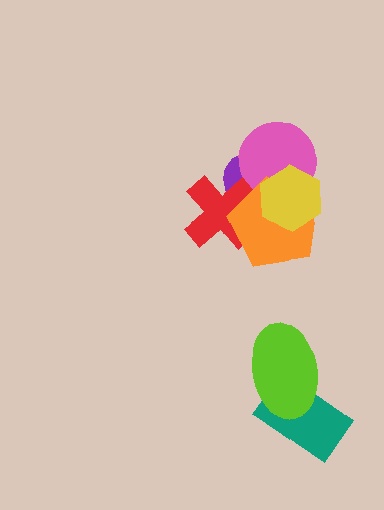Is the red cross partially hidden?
Yes, it is partially covered by another shape.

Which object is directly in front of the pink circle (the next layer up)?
The orange pentagon is directly in front of the pink circle.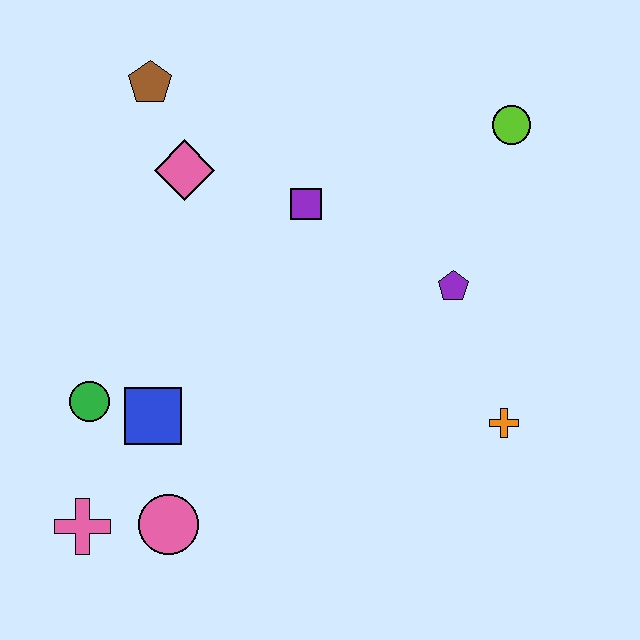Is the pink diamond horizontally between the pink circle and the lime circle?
Yes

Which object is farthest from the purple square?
The pink cross is farthest from the purple square.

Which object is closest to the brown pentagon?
The pink diamond is closest to the brown pentagon.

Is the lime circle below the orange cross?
No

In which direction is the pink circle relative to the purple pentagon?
The pink circle is to the left of the purple pentagon.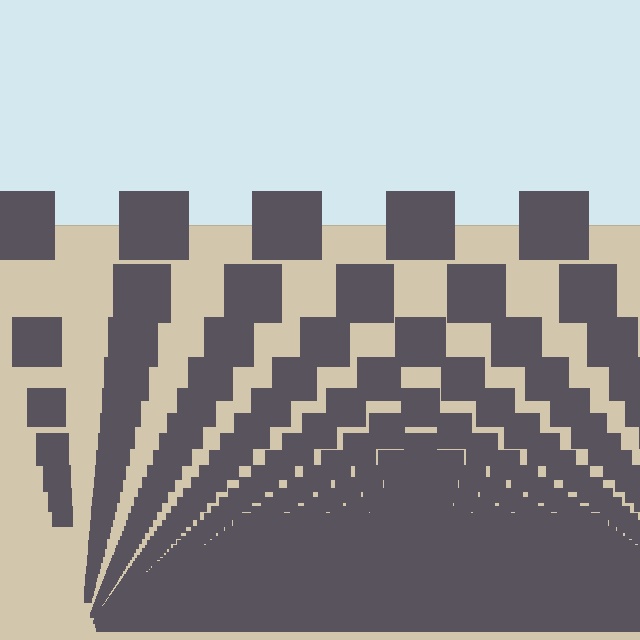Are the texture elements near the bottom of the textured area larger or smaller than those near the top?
Smaller. The gradient is inverted — elements near the bottom are smaller and denser.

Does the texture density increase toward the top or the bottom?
Density increases toward the bottom.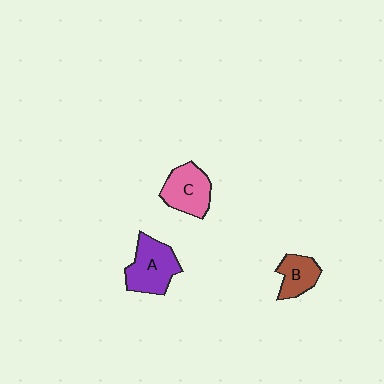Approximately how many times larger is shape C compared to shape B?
Approximately 1.4 times.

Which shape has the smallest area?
Shape B (brown).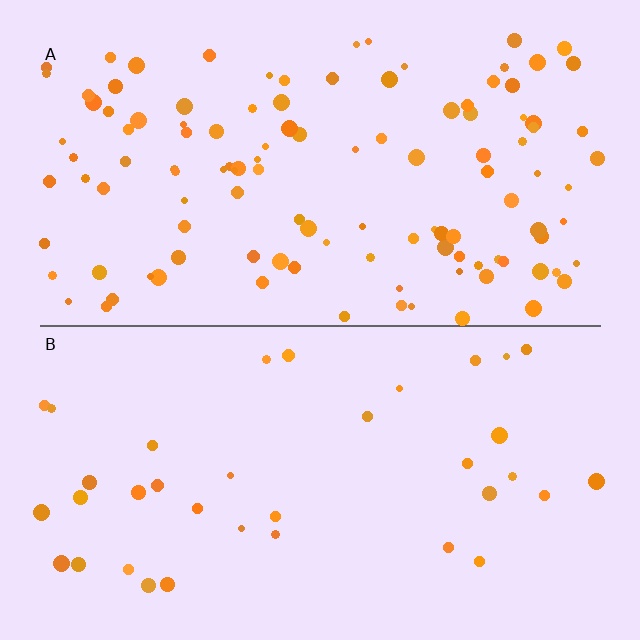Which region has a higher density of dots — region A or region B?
A (the top).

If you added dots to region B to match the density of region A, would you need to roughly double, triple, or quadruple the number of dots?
Approximately triple.